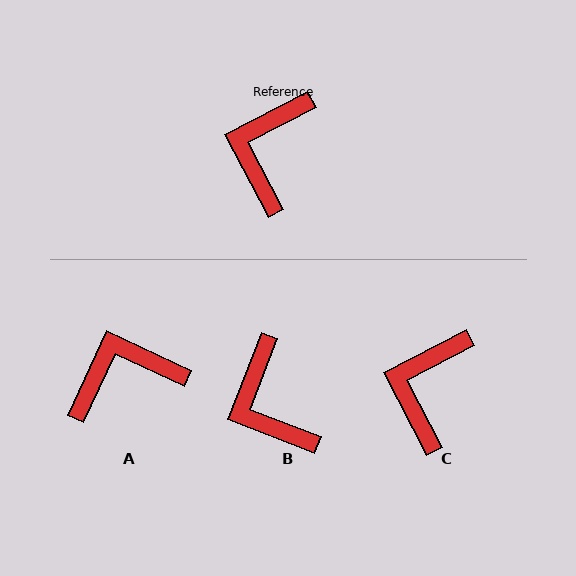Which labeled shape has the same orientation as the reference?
C.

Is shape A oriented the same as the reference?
No, it is off by about 53 degrees.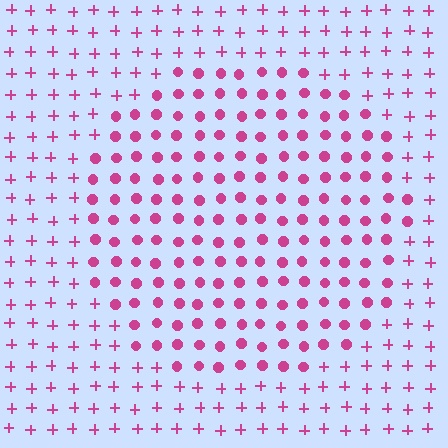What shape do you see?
I see a circle.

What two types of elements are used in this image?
The image uses circles inside the circle region and plus signs outside it.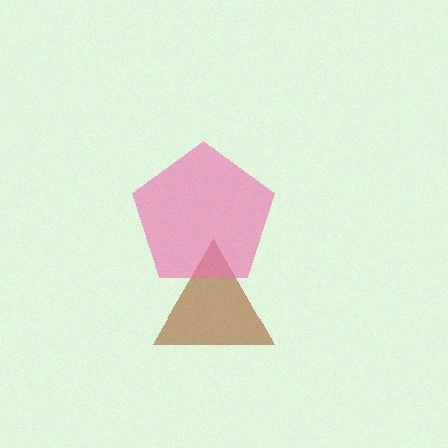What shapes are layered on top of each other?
The layered shapes are: a brown triangle, a pink pentagon.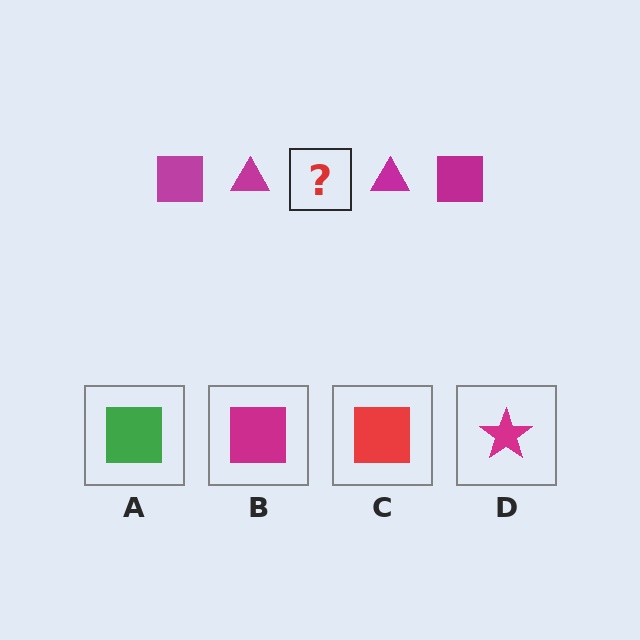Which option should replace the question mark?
Option B.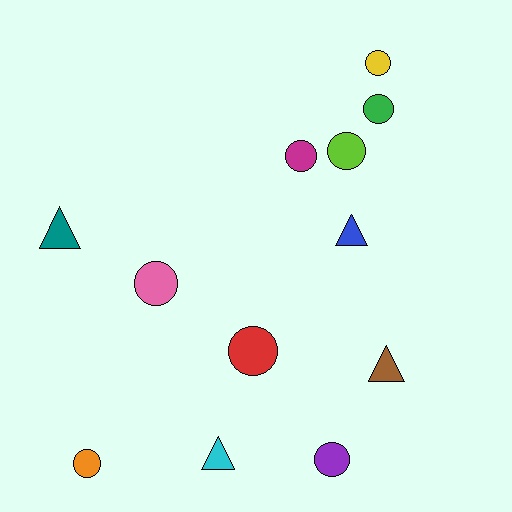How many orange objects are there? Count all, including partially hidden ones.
There is 1 orange object.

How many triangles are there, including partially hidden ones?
There are 4 triangles.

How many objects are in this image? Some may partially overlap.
There are 12 objects.